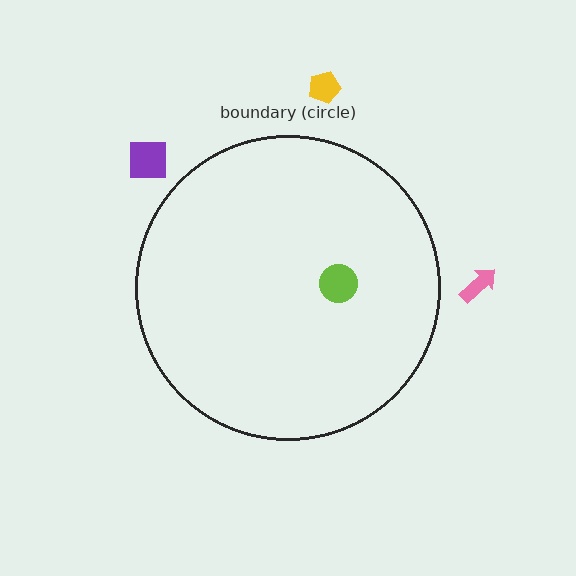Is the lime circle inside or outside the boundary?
Inside.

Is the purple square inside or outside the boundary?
Outside.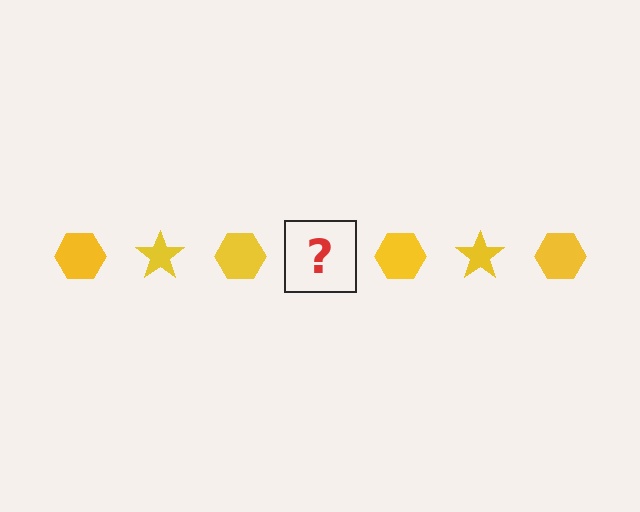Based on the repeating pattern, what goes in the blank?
The blank should be a yellow star.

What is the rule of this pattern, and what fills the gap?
The rule is that the pattern cycles through hexagon, star shapes in yellow. The gap should be filled with a yellow star.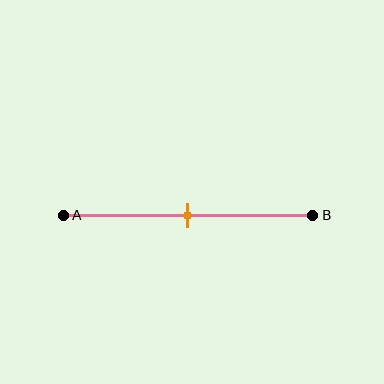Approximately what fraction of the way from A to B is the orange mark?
The orange mark is approximately 50% of the way from A to B.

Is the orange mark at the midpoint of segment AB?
Yes, the mark is approximately at the midpoint.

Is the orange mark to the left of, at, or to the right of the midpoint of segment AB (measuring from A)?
The orange mark is approximately at the midpoint of segment AB.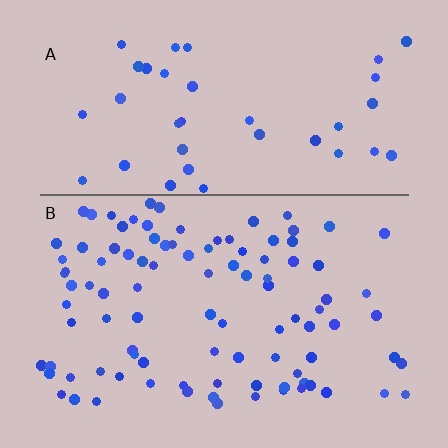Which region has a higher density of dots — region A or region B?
B (the bottom).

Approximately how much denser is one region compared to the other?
Approximately 2.4× — region B over region A.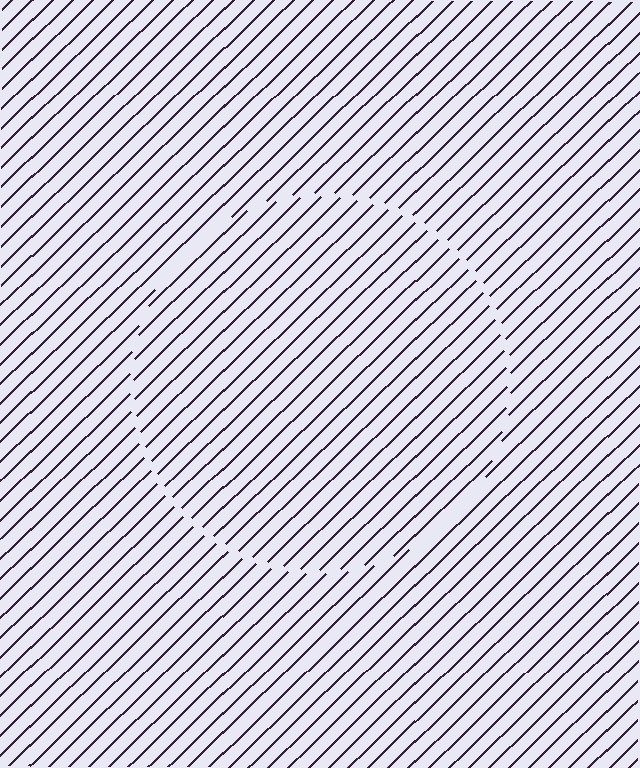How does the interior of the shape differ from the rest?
The interior of the shape contains the same grating, shifted by half a period — the contour is defined by the phase discontinuity where line-ends from the inner and outer gratings abut.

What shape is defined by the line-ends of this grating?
An illusory circle. The interior of the shape contains the same grating, shifted by half a period — the contour is defined by the phase discontinuity where line-ends from the inner and outer gratings abut.